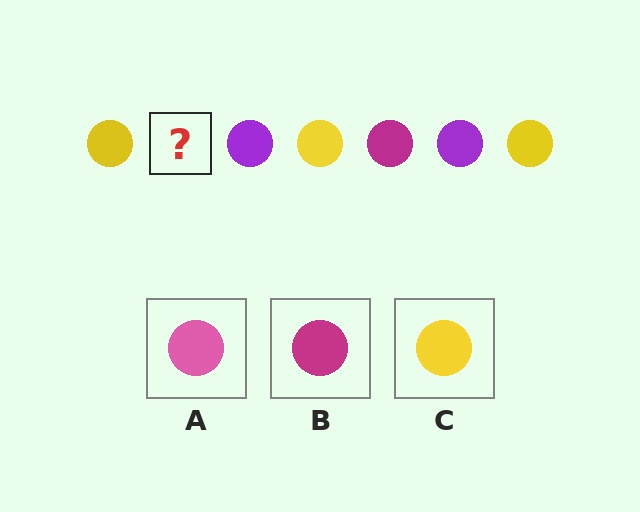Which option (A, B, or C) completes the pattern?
B.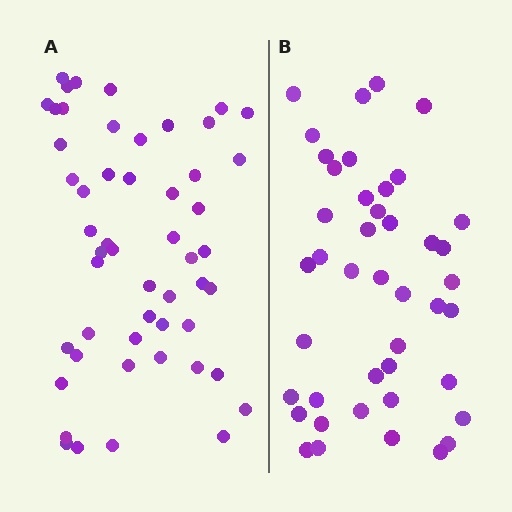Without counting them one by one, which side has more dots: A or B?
Region A (the left region) has more dots.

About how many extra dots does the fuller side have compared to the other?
Region A has roughly 8 or so more dots than region B.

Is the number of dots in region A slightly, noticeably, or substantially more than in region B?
Region A has only slightly more — the two regions are fairly close. The ratio is roughly 1.2 to 1.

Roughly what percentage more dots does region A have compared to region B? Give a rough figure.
About 20% more.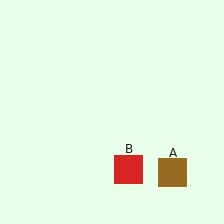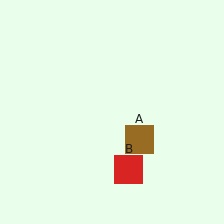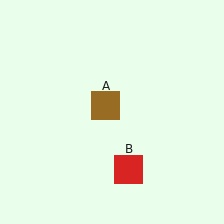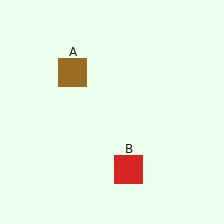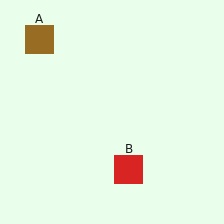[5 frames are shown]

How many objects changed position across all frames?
1 object changed position: brown square (object A).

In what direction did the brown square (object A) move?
The brown square (object A) moved up and to the left.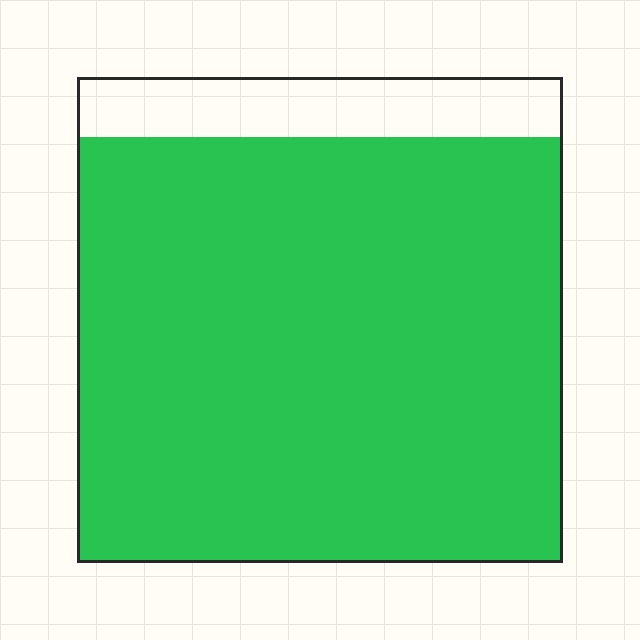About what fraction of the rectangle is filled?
About seven eighths (7/8).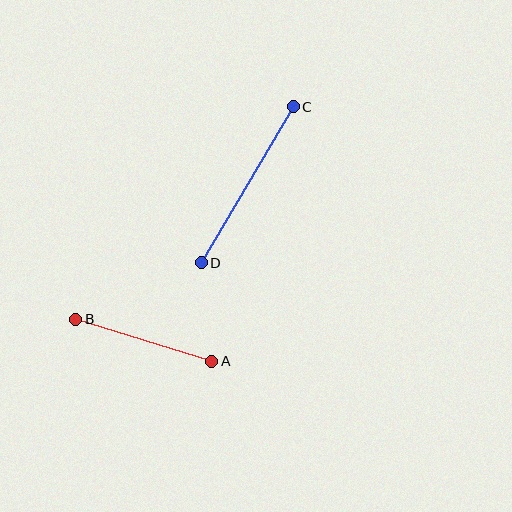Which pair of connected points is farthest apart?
Points C and D are farthest apart.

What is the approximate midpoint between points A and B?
The midpoint is at approximately (144, 340) pixels.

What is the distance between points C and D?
The distance is approximately 182 pixels.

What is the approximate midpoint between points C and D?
The midpoint is at approximately (247, 185) pixels.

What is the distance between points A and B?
The distance is approximately 142 pixels.